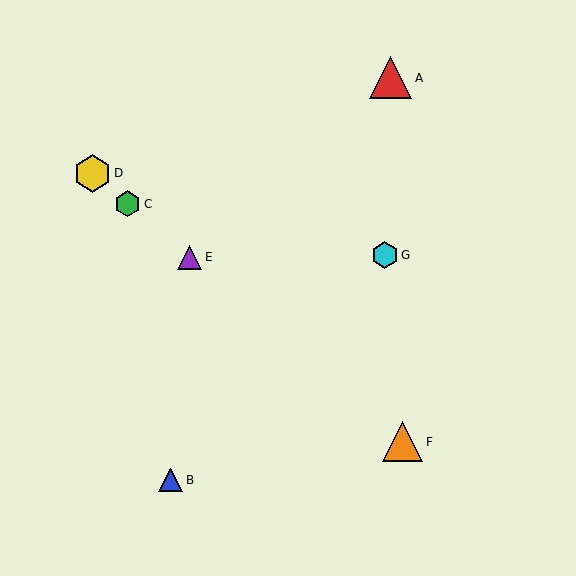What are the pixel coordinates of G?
Object G is at (385, 255).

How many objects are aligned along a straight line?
4 objects (C, D, E, F) are aligned along a straight line.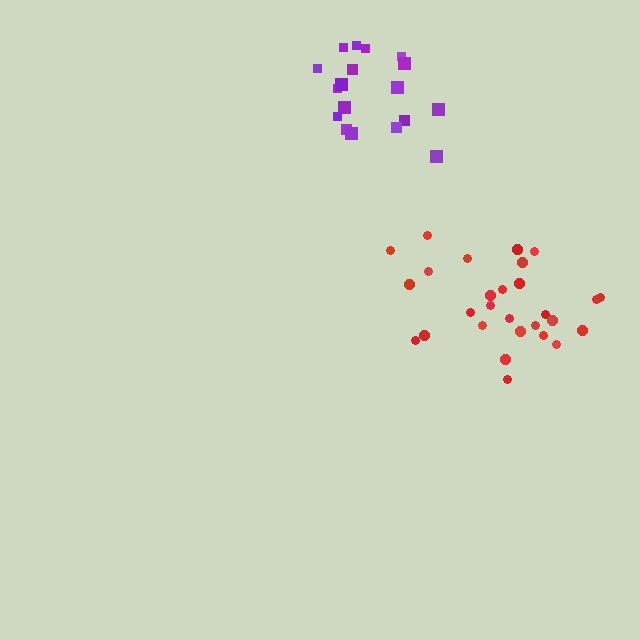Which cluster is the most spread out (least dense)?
Purple.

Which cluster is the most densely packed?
Red.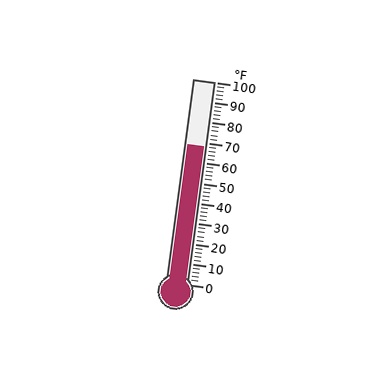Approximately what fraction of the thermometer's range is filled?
The thermometer is filled to approximately 70% of its range.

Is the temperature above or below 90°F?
The temperature is below 90°F.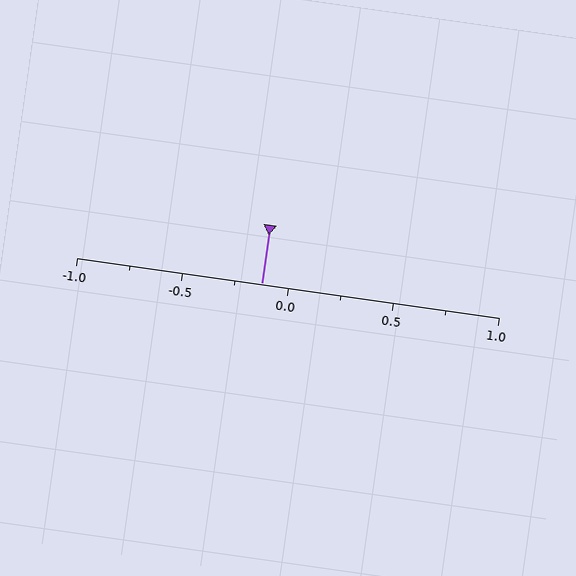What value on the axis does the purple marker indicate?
The marker indicates approximately -0.12.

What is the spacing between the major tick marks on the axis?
The major ticks are spaced 0.5 apart.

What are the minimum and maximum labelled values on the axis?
The axis runs from -1.0 to 1.0.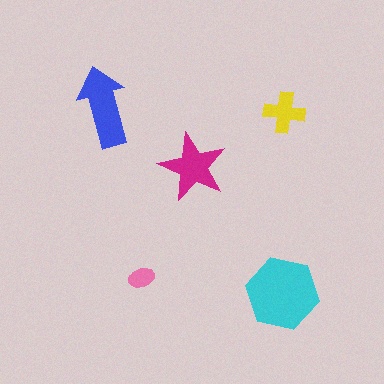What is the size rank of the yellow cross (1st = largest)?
4th.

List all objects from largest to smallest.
The cyan hexagon, the blue arrow, the magenta star, the yellow cross, the pink ellipse.